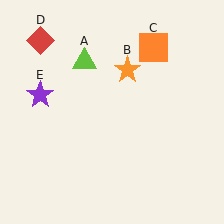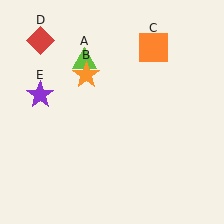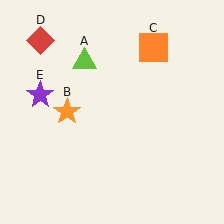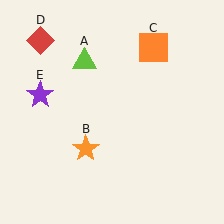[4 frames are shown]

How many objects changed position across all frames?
1 object changed position: orange star (object B).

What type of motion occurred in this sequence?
The orange star (object B) rotated counterclockwise around the center of the scene.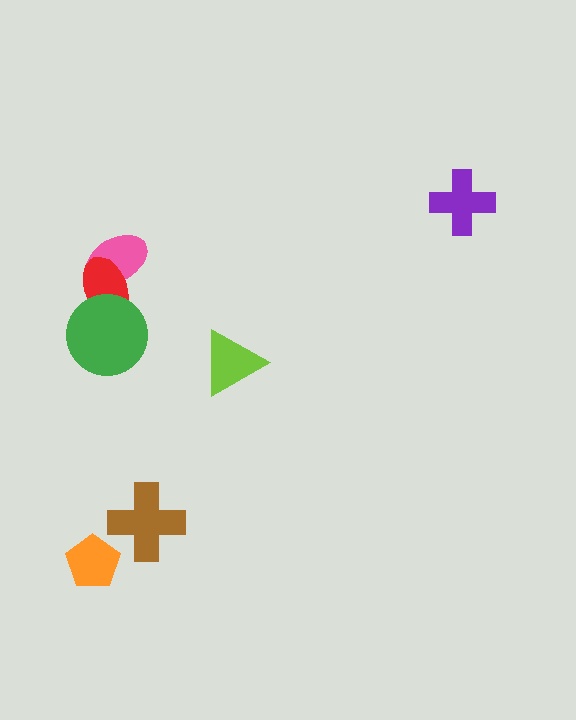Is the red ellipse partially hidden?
Yes, it is partially covered by another shape.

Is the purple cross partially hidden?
No, no other shape covers it.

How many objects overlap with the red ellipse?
2 objects overlap with the red ellipse.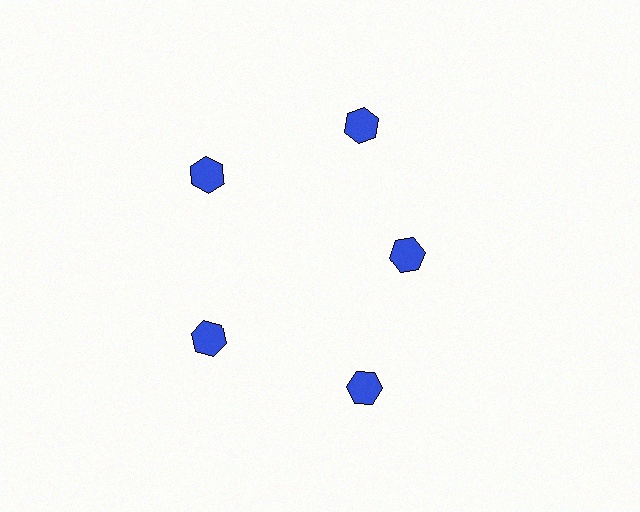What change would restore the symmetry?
The symmetry would be restored by moving it outward, back onto the ring so that all 5 hexagons sit at equal angles and equal distance from the center.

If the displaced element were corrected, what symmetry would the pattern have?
It would have 5-fold rotational symmetry — the pattern would map onto itself every 72 degrees.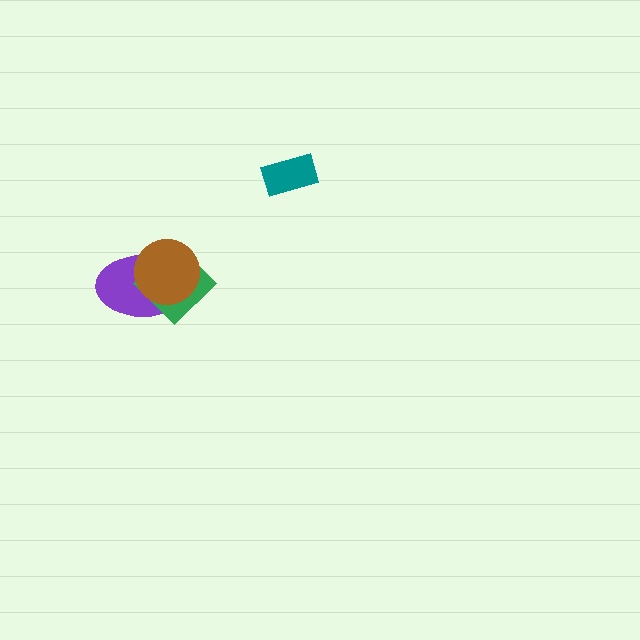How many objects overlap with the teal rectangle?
0 objects overlap with the teal rectangle.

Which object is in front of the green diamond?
The brown circle is in front of the green diamond.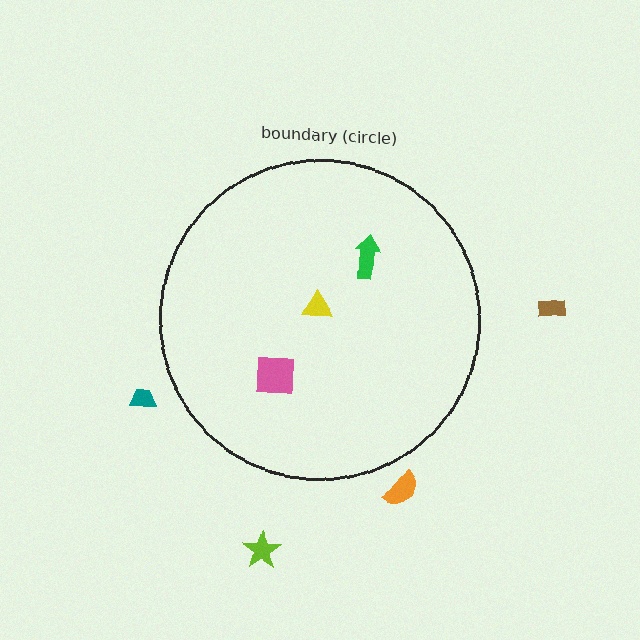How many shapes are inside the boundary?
3 inside, 4 outside.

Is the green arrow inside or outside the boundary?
Inside.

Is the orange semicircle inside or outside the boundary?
Outside.